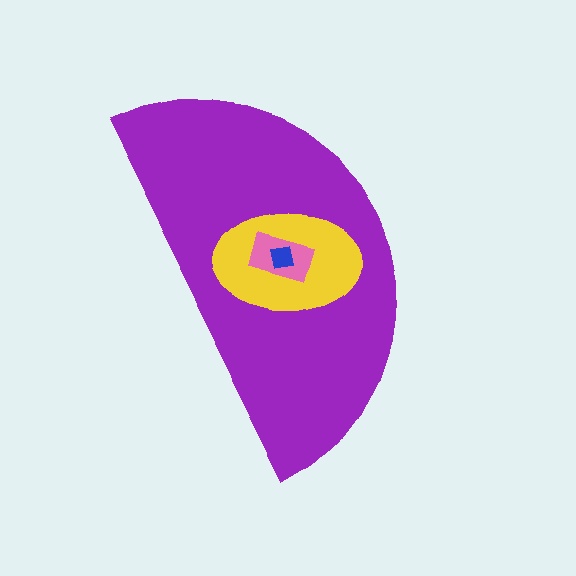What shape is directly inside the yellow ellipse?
The pink rectangle.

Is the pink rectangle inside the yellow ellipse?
Yes.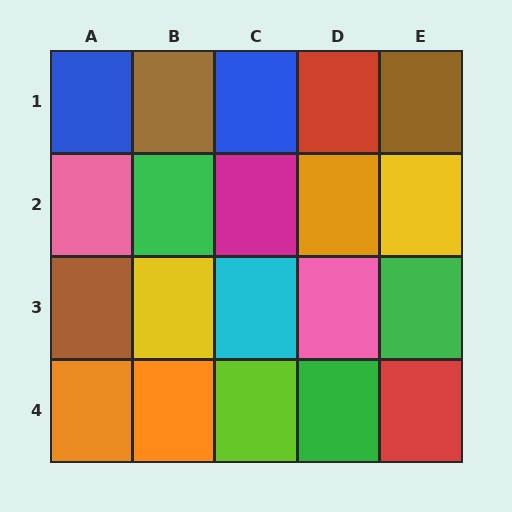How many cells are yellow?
2 cells are yellow.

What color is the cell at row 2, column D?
Orange.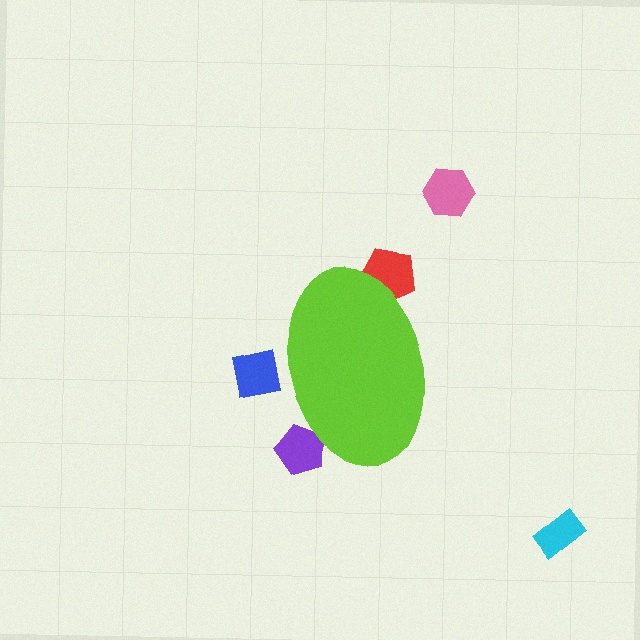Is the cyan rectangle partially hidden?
No, the cyan rectangle is fully visible.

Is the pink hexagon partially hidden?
No, the pink hexagon is fully visible.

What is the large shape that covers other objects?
A lime ellipse.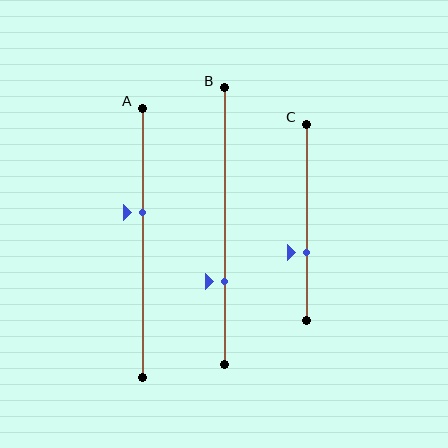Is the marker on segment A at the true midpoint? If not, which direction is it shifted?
No, the marker on segment A is shifted upward by about 11% of the segment length.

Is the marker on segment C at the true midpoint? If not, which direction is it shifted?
No, the marker on segment C is shifted downward by about 15% of the segment length.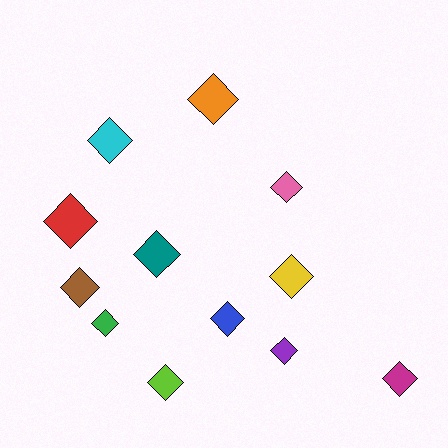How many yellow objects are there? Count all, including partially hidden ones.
There is 1 yellow object.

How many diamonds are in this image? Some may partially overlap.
There are 12 diamonds.